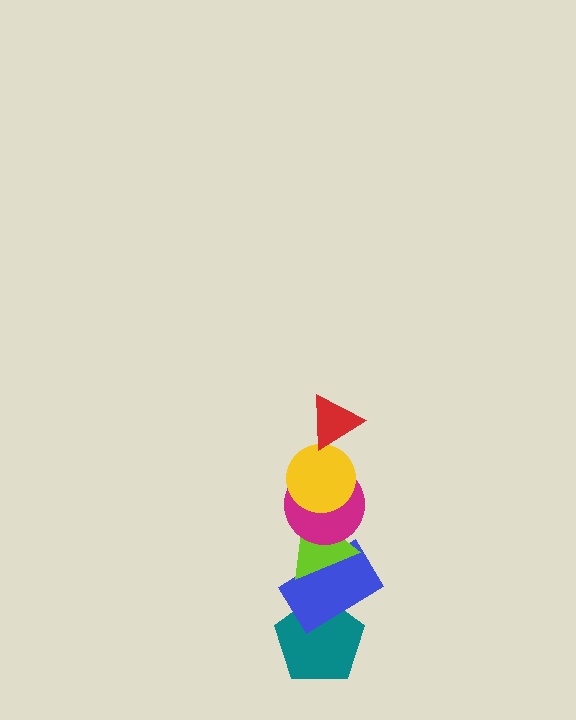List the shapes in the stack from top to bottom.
From top to bottom: the red triangle, the yellow circle, the magenta circle, the lime triangle, the blue rectangle, the teal pentagon.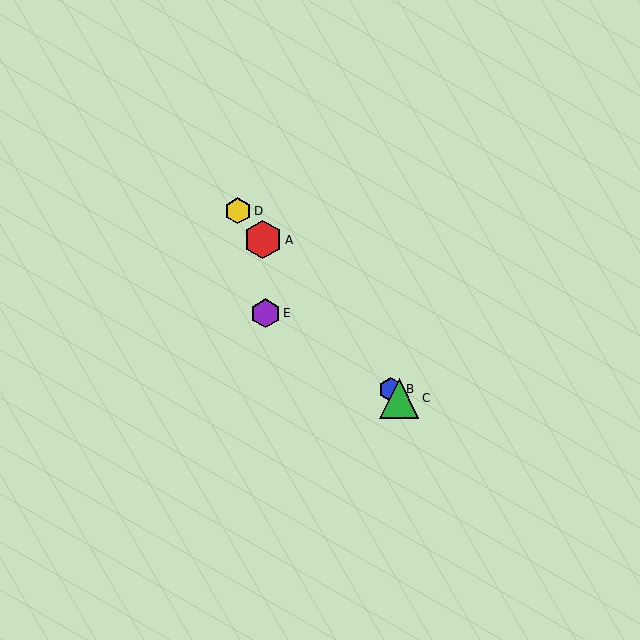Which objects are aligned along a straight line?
Objects A, B, C, D are aligned along a straight line.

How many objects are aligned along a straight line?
4 objects (A, B, C, D) are aligned along a straight line.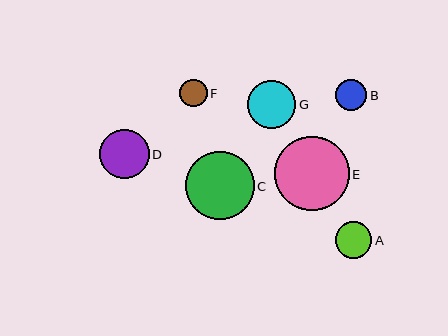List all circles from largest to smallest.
From largest to smallest: E, C, D, G, A, B, F.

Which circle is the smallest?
Circle F is the smallest with a size of approximately 28 pixels.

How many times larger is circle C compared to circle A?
Circle C is approximately 1.9 times the size of circle A.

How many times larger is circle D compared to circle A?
Circle D is approximately 1.4 times the size of circle A.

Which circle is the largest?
Circle E is the largest with a size of approximately 75 pixels.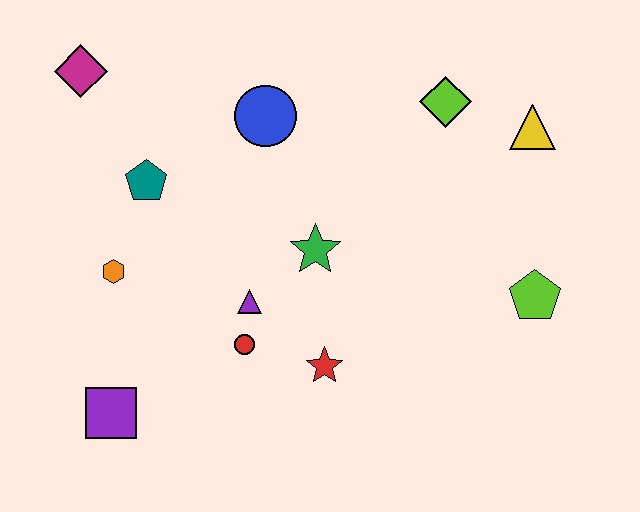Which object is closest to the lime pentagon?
The yellow triangle is closest to the lime pentagon.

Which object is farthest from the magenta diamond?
The lime pentagon is farthest from the magenta diamond.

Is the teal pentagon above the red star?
Yes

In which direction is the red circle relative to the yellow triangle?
The red circle is to the left of the yellow triangle.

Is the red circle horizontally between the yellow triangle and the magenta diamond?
Yes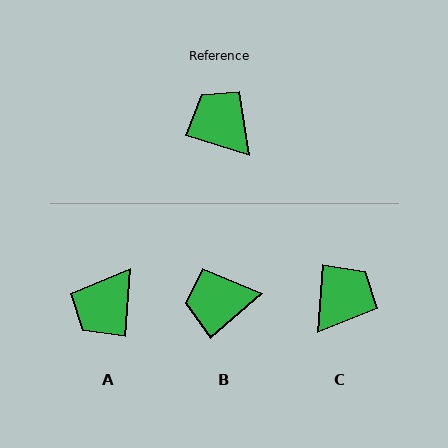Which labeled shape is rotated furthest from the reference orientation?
A, about 103 degrees away.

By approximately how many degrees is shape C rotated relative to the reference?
Approximately 77 degrees clockwise.